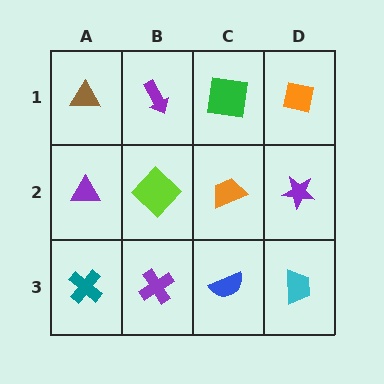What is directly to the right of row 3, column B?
A blue semicircle.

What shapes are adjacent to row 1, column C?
An orange trapezoid (row 2, column C), a purple arrow (row 1, column B), an orange square (row 1, column D).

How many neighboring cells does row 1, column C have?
3.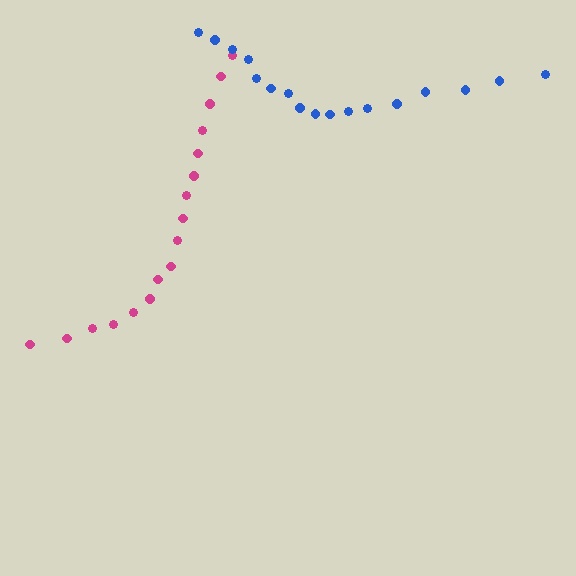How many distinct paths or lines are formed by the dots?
There are 2 distinct paths.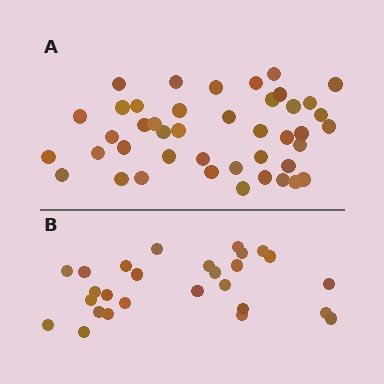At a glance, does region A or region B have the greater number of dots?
Region A (the top region) has more dots.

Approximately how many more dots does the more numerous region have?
Region A has approximately 15 more dots than region B.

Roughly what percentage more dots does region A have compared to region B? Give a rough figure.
About 60% more.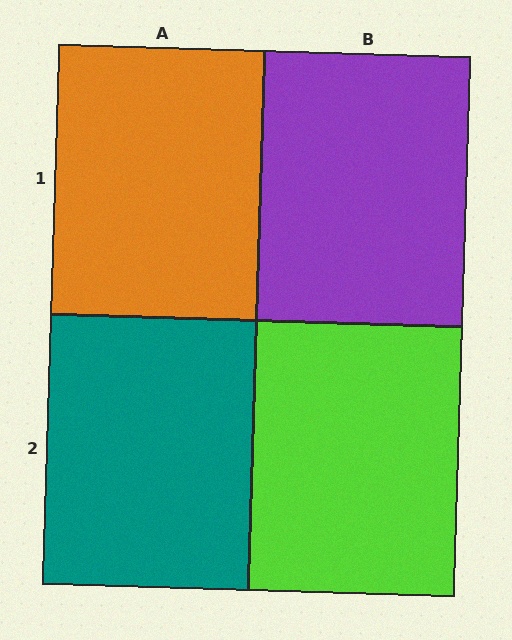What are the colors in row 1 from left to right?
Orange, purple.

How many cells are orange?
1 cell is orange.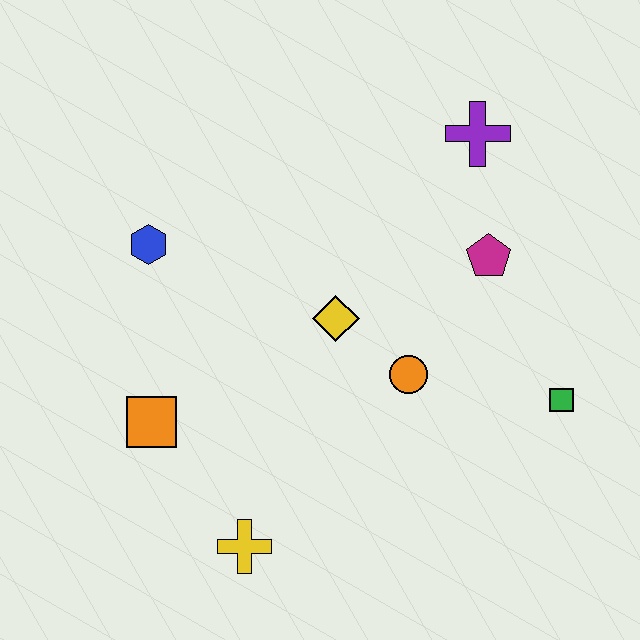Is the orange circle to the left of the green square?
Yes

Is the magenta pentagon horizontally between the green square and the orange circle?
Yes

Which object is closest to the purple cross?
The magenta pentagon is closest to the purple cross.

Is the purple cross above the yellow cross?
Yes